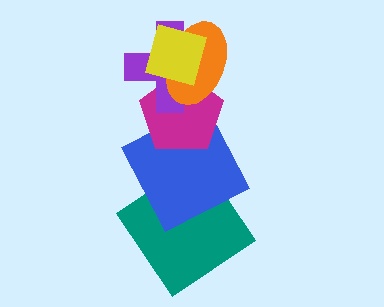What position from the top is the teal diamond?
The teal diamond is 6th from the top.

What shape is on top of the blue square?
The magenta pentagon is on top of the blue square.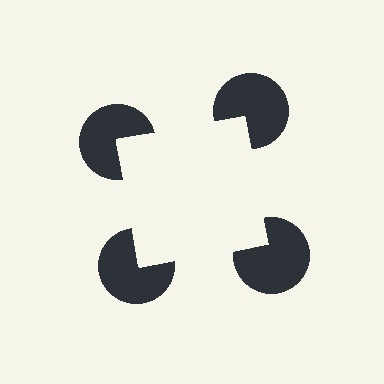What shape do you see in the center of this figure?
An illusory square — its edges are inferred from the aligned wedge cuts in the pac-man discs, not physically drawn.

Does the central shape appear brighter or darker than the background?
It typically appears slightly brighter than the background, even though no actual brightness change is drawn.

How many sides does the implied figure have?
4 sides.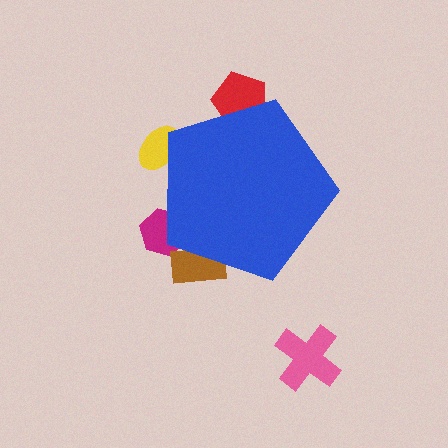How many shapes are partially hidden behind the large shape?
4 shapes are partially hidden.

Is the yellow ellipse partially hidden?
Yes, the yellow ellipse is partially hidden behind the blue pentagon.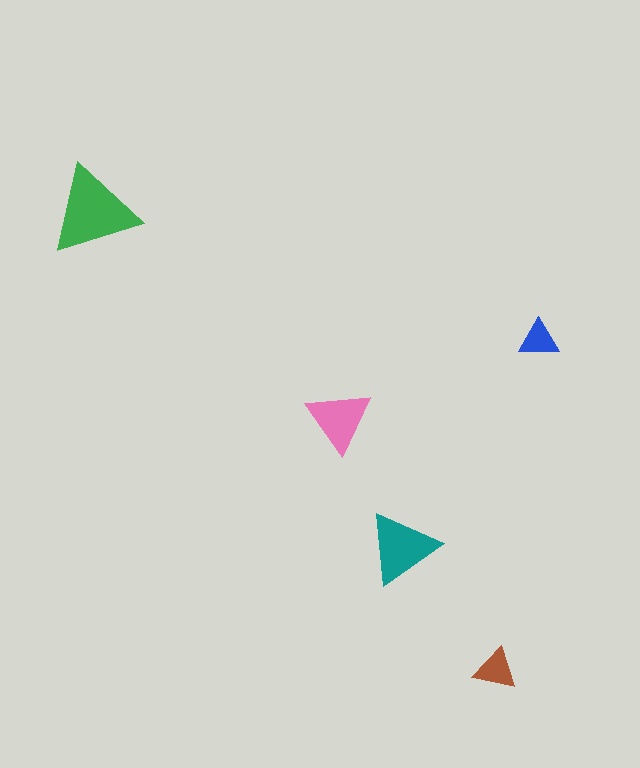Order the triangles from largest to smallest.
the green one, the teal one, the pink one, the brown one, the blue one.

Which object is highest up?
The green triangle is topmost.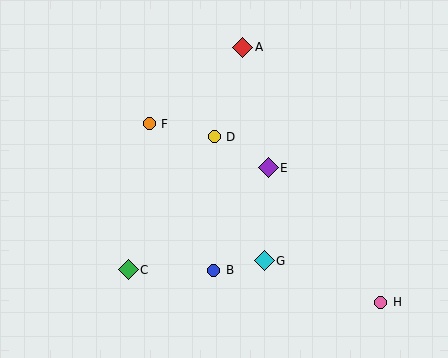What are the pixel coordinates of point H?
Point H is at (381, 302).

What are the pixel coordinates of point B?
Point B is at (214, 270).